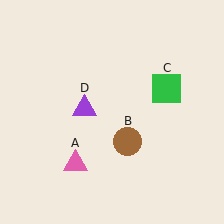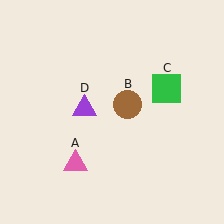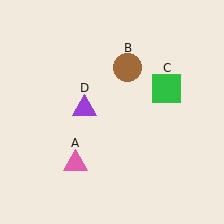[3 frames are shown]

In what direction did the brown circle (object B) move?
The brown circle (object B) moved up.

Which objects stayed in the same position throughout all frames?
Pink triangle (object A) and green square (object C) and purple triangle (object D) remained stationary.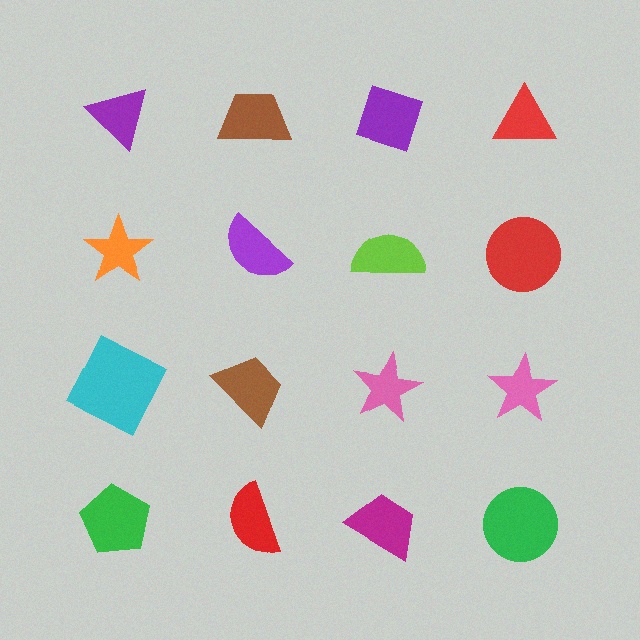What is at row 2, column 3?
A lime semicircle.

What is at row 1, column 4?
A red triangle.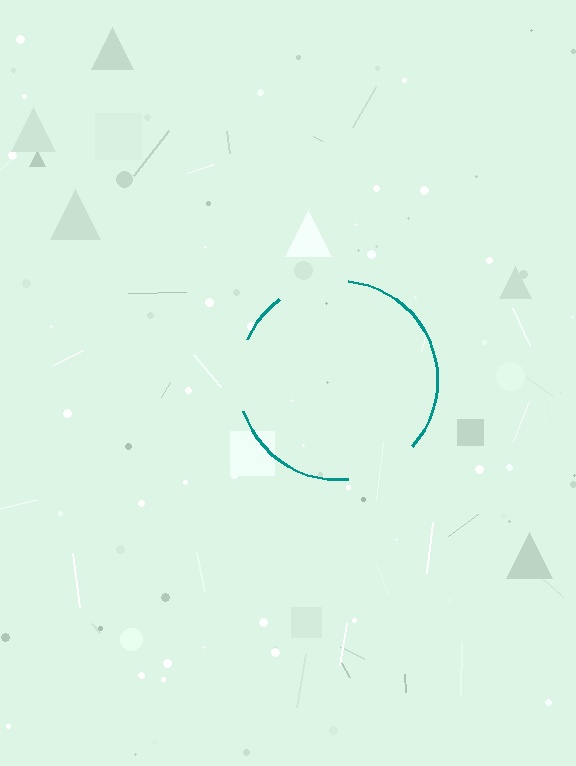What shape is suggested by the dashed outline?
The dashed outline suggests a circle.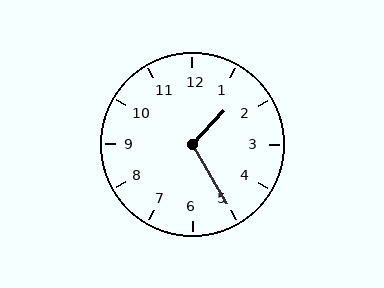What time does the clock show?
1:25.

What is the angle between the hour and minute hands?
Approximately 108 degrees.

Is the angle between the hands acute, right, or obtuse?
It is obtuse.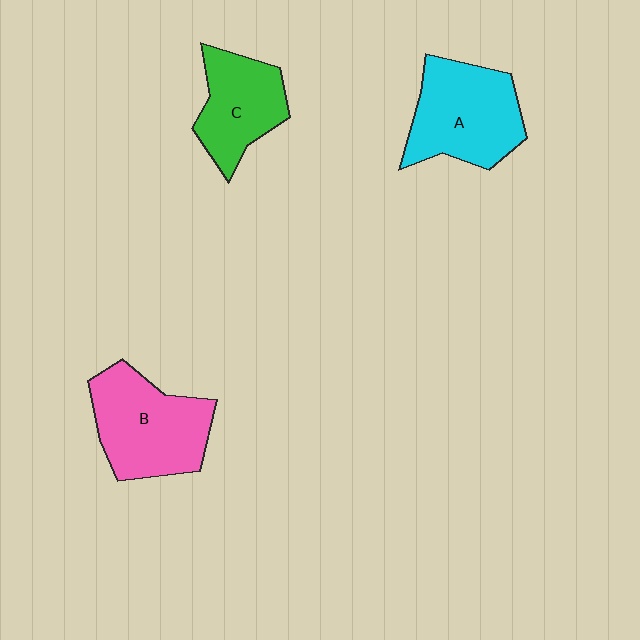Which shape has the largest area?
Shape B (pink).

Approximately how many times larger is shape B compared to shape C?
Approximately 1.3 times.